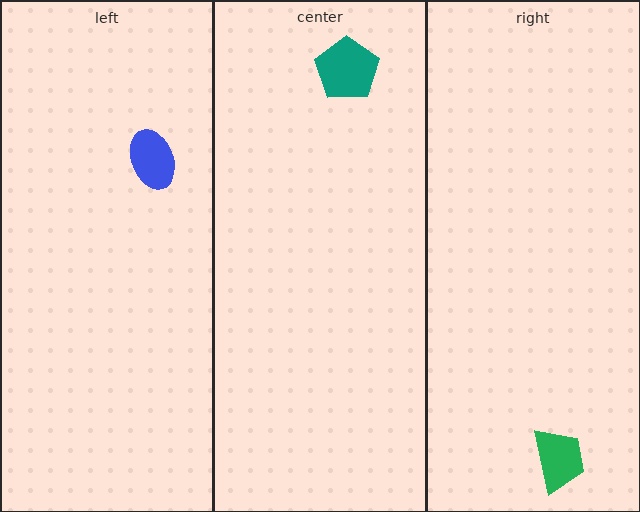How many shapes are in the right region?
1.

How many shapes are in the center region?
1.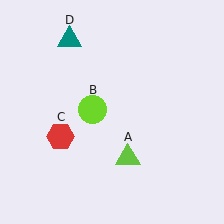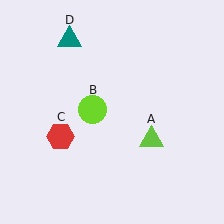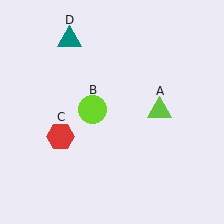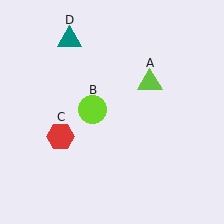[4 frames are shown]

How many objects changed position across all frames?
1 object changed position: lime triangle (object A).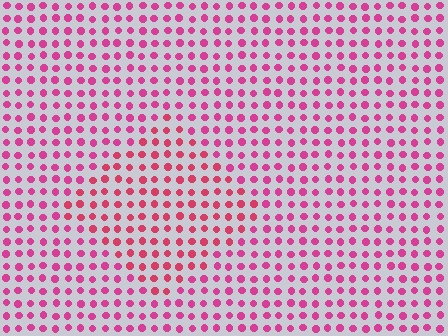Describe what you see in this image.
The image is filled with small magenta elements in a uniform arrangement. A diamond-shaped region is visible where the elements are tinted to a slightly different hue, forming a subtle color boundary.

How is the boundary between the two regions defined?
The boundary is defined purely by a slight shift in hue (about 19 degrees). Spacing, size, and orientation are identical on both sides.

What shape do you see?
I see a diamond.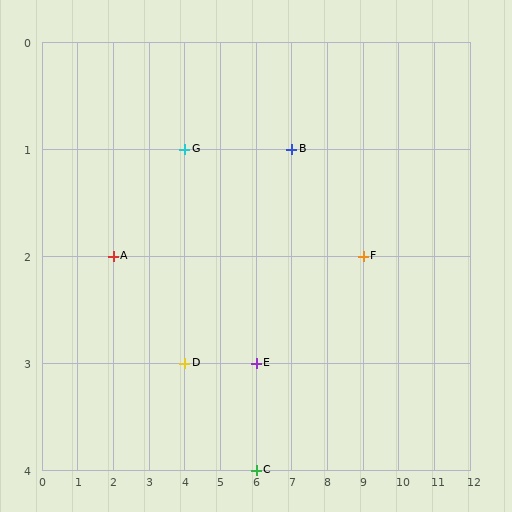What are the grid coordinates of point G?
Point G is at grid coordinates (4, 1).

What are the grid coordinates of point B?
Point B is at grid coordinates (7, 1).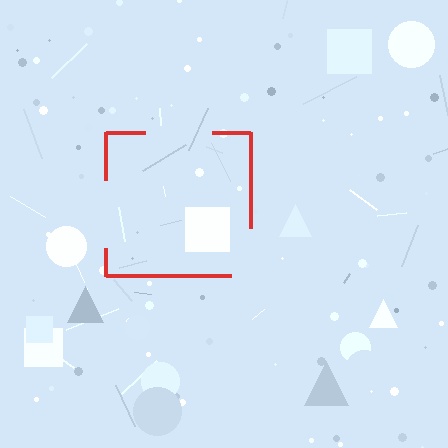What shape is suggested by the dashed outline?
The dashed outline suggests a square.